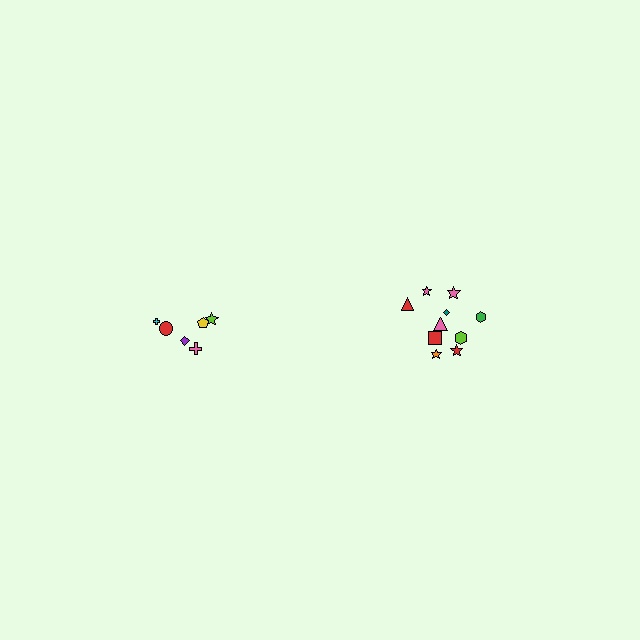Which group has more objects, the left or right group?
The right group.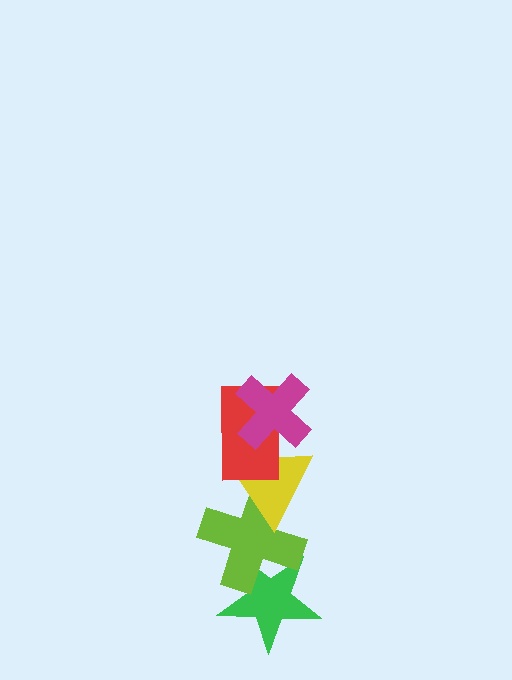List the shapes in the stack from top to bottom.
From top to bottom: the magenta cross, the red rectangle, the yellow triangle, the lime cross, the green star.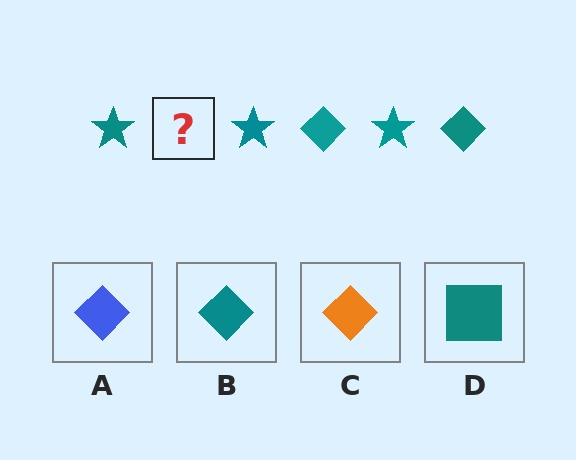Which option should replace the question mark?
Option B.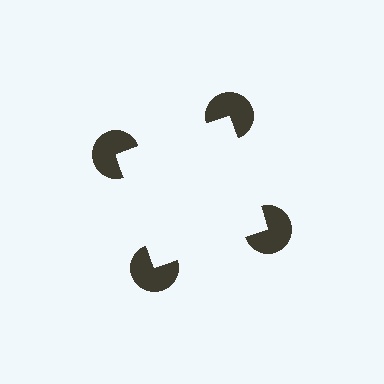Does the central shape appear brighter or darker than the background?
It typically appears slightly brighter than the background, even though no actual brightness change is drawn.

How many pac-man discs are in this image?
There are 4 — one at each vertex of the illusory square.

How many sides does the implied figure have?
4 sides.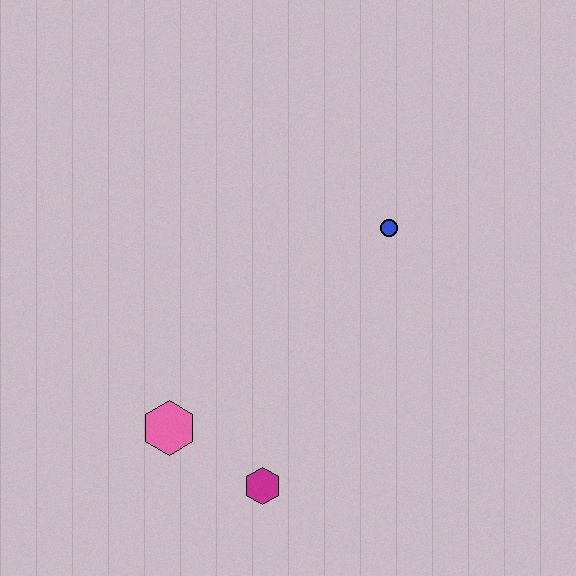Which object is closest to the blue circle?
The magenta hexagon is closest to the blue circle.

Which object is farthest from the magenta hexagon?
The blue circle is farthest from the magenta hexagon.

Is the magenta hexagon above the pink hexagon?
No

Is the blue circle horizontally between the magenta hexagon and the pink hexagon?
No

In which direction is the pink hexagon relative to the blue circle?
The pink hexagon is to the left of the blue circle.